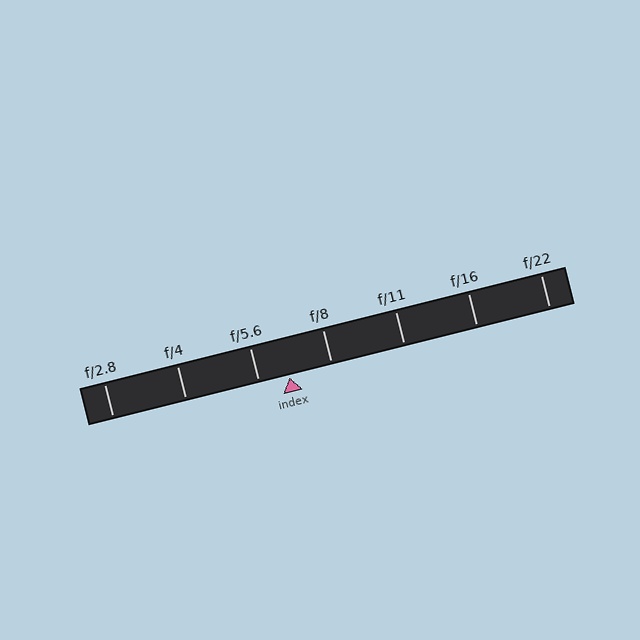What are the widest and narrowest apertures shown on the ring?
The widest aperture shown is f/2.8 and the narrowest is f/22.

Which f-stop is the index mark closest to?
The index mark is closest to f/5.6.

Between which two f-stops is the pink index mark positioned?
The index mark is between f/5.6 and f/8.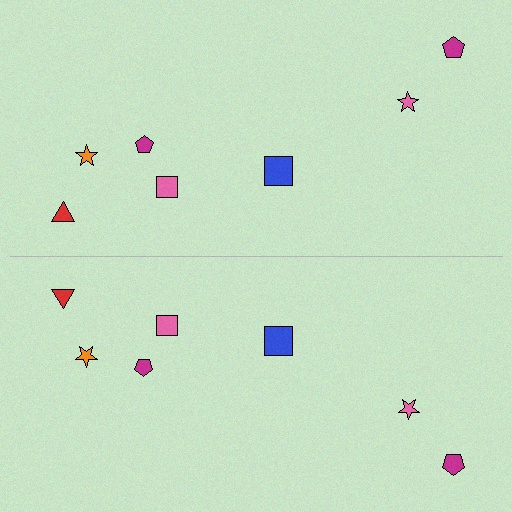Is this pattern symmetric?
Yes, this pattern has bilateral (reflection) symmetry.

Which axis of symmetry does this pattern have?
The pattern has a horizontal axis of symmetry running through the center of the image.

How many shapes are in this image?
There are 14 shapes in this image.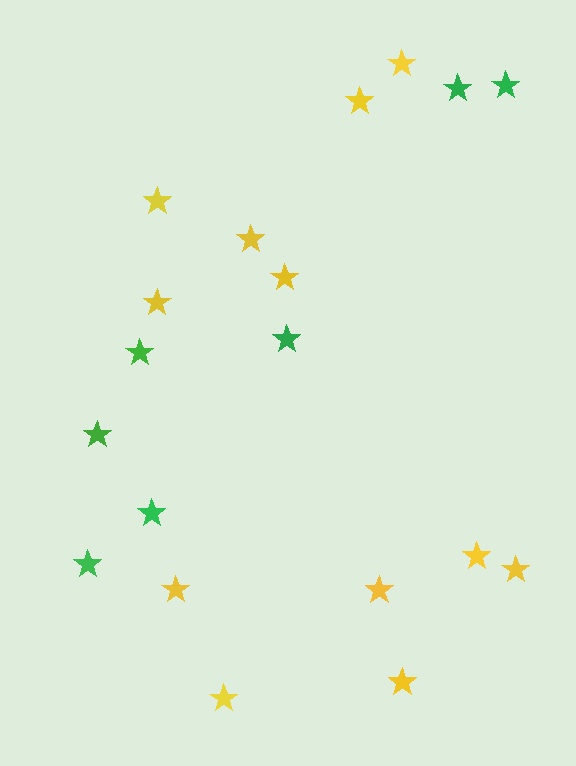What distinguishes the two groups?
There are 2 groups: one group of green stars (7) and one group of yellow stars (12).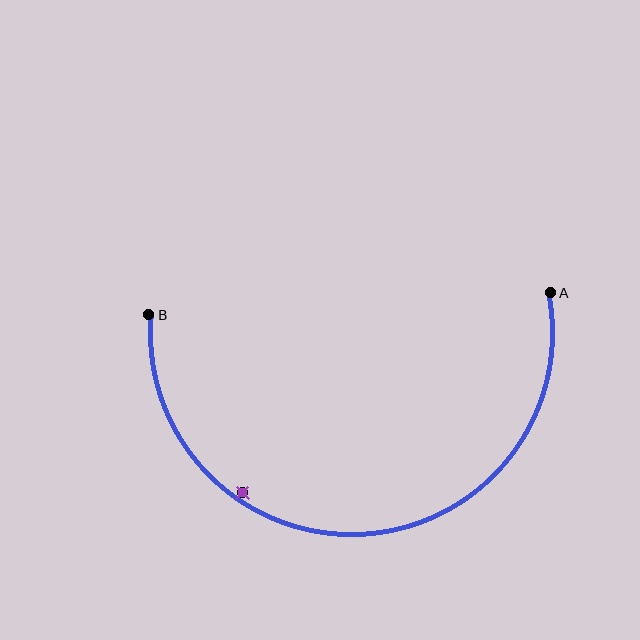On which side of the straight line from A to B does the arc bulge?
The arc bulges below the straight line connecting A and B.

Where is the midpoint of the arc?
The arc midpoint is the point on the curve farthest from the straight line joining A and B. It sits below that line.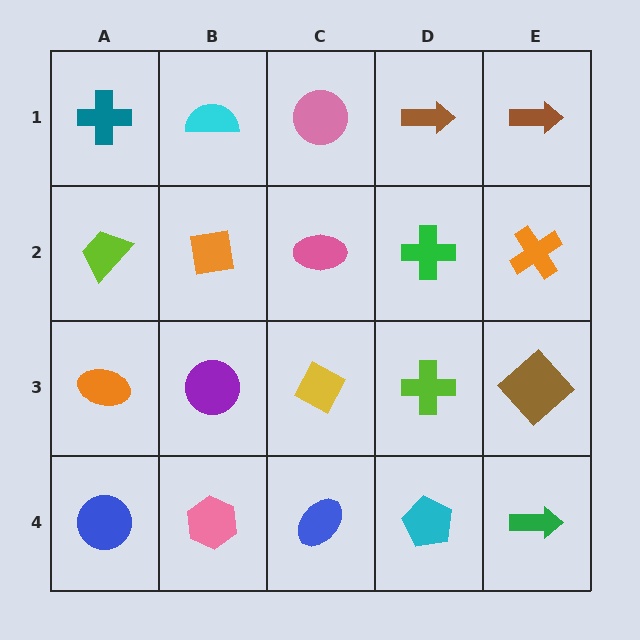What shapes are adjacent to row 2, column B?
A cyan semicircle (row 1, column B), a purple circle (row 3, column B), a lime trapezoid (row 2, column A), a pink ellipse (row 2, column C).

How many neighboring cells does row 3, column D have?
4.